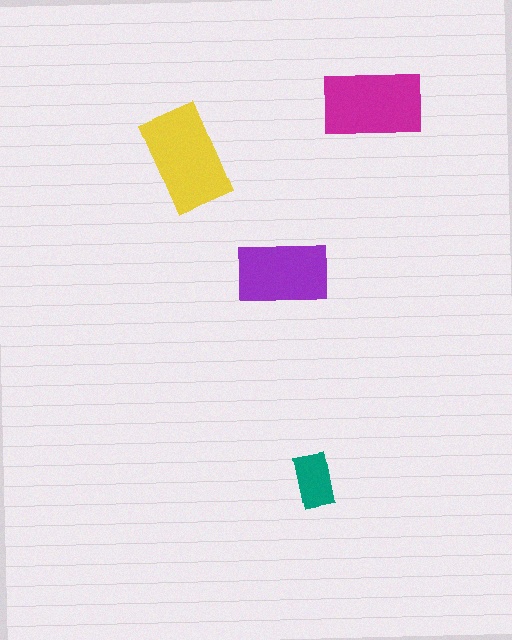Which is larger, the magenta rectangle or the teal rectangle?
The magenta one.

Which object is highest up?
The magenta rectangle is topmost.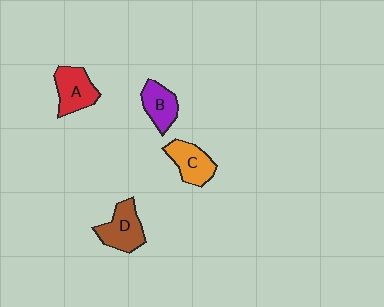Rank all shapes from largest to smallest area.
From largest to smallest: D (brown), A (red), C (orange), B (purple).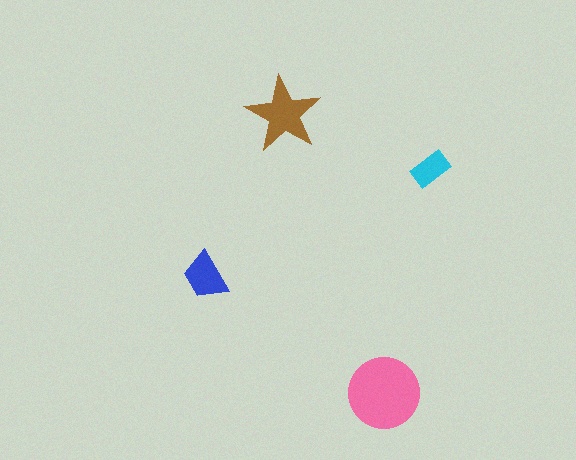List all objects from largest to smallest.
The pink circle, the brown star, the blue trapezoid, the cyan rectangle.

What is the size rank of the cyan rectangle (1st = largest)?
4th.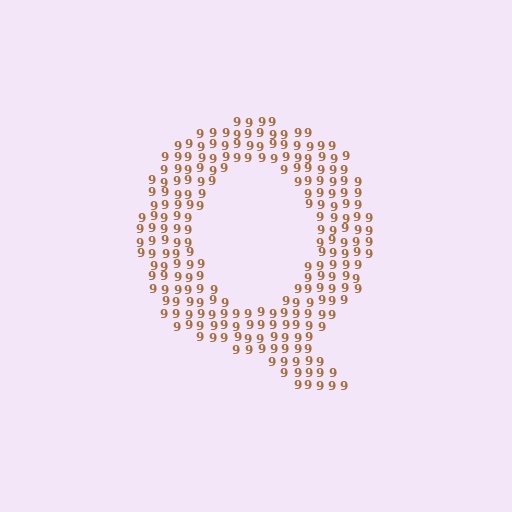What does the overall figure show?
The overall figure shows the letter Q.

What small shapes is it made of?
It is made of small digit 9's.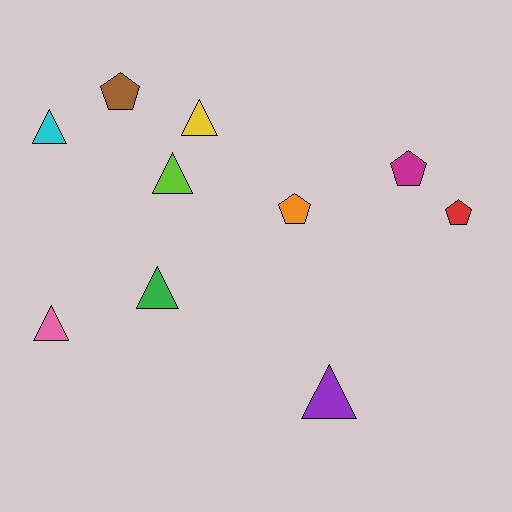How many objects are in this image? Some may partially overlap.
There are 10 objects.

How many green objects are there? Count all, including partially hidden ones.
There is 1 green object.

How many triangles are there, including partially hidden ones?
There are 6 triangles.